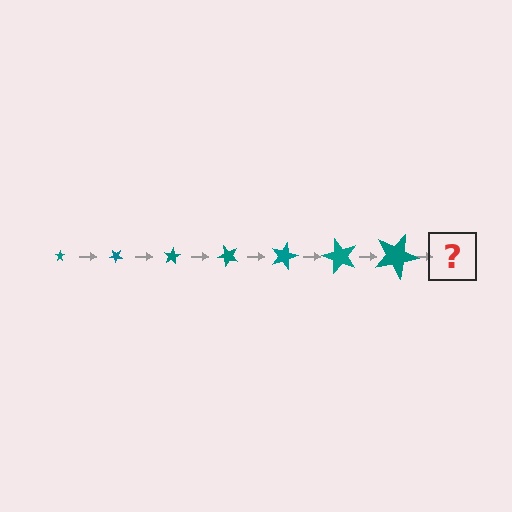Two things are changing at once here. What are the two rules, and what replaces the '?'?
The two rules are that the star grows larger each step and it rotates 40 degrees each step. The '?' should be a star, larger than the previous one and rotated 280 degrees from the start.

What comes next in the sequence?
The next element should be a star, larger than the previous one and rotated 280 degrees from the start.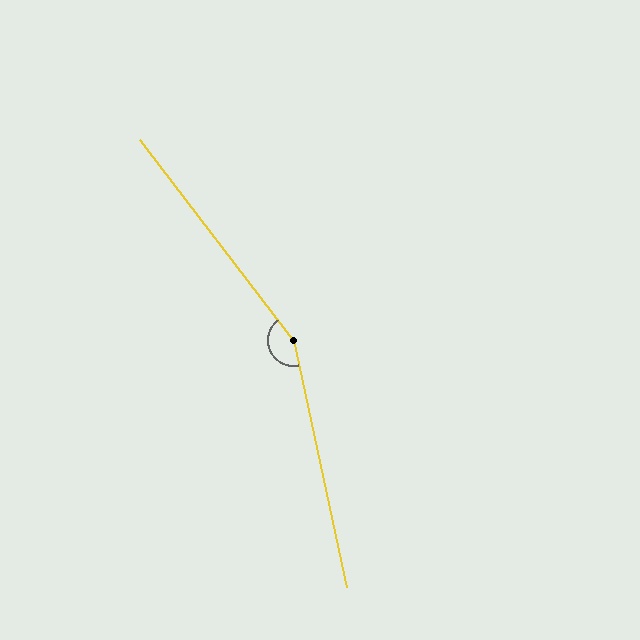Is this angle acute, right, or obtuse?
It is obtuse.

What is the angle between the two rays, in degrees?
Approximately 155 degrees.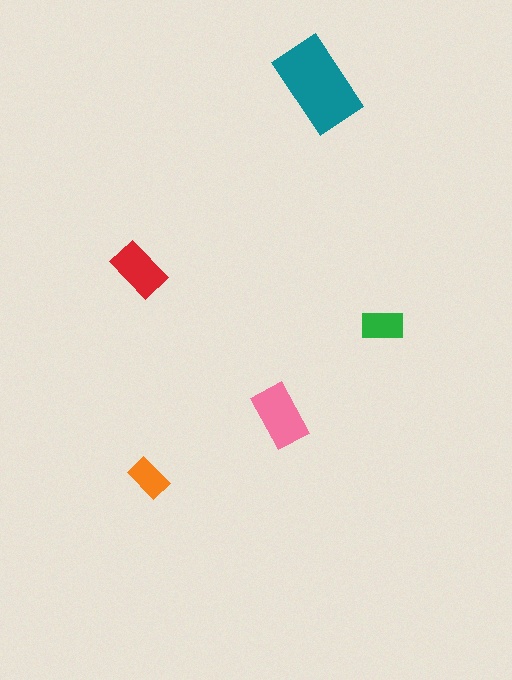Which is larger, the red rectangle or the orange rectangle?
The red one.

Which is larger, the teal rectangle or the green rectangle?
The teal one.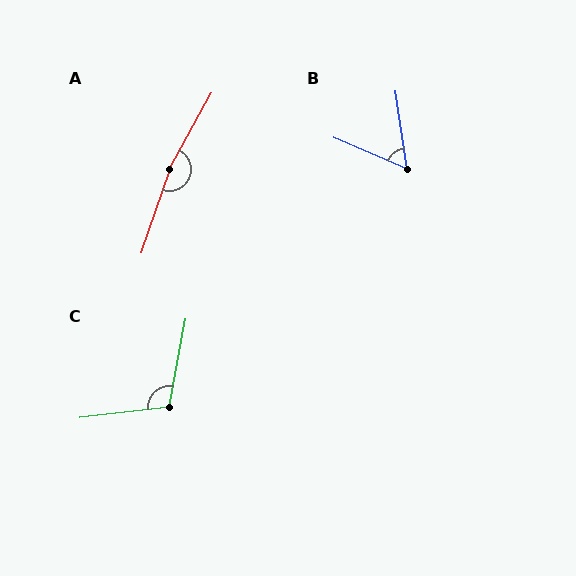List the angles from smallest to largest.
B (59°), C (107°), A (169°).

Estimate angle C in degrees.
Approximately 107 degrees.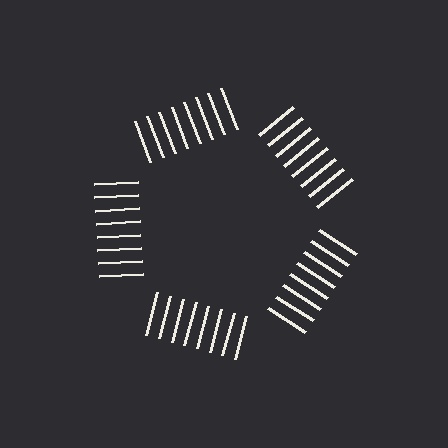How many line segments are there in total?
40 — 8 along each of the 5 edges.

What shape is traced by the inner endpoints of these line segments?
An illusory pentagon — the line segments terminate on its edges but no continuous stroke is drawn.